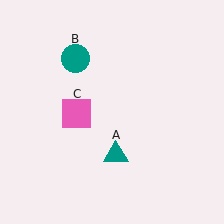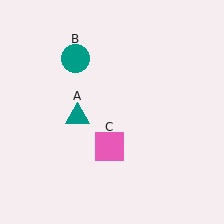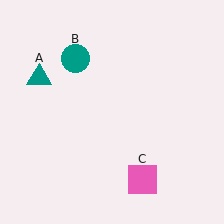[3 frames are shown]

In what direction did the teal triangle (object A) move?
The teal triangle (object A) moved up and to the left.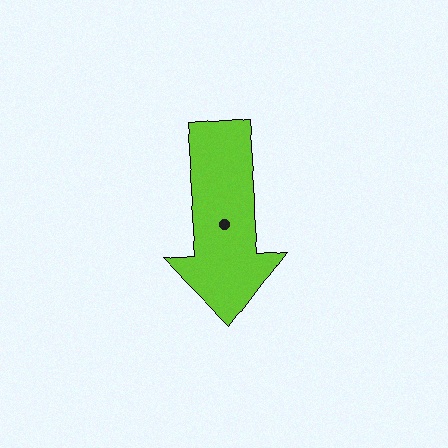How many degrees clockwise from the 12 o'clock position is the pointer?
Approximately 176 degrees.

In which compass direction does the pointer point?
South.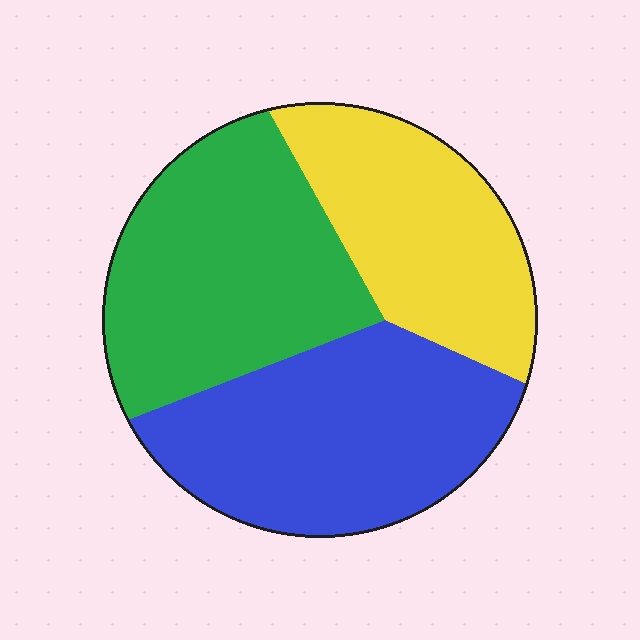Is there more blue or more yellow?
Blue.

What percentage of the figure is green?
Green covers around 35% of the figure.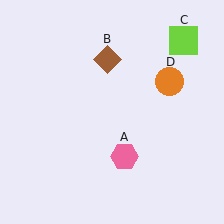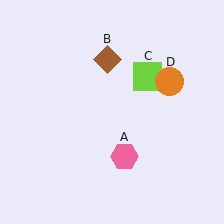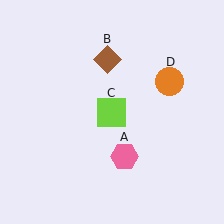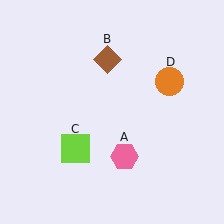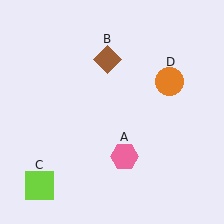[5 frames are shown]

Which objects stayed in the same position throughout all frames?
Pink hexagon (object A) and brown diamond (object B) and orange circle (object D) remained stationary.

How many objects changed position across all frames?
1 object changed position: lime square (object C).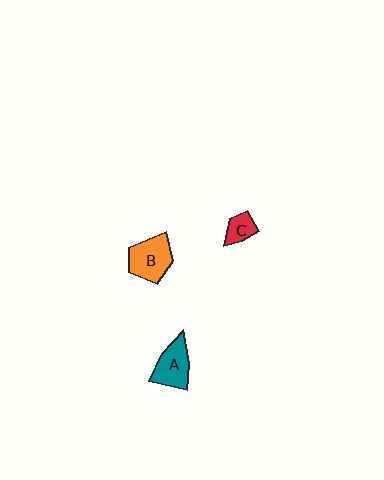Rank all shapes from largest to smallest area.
From largest to smallest: B (orange), A (teal), C (red).